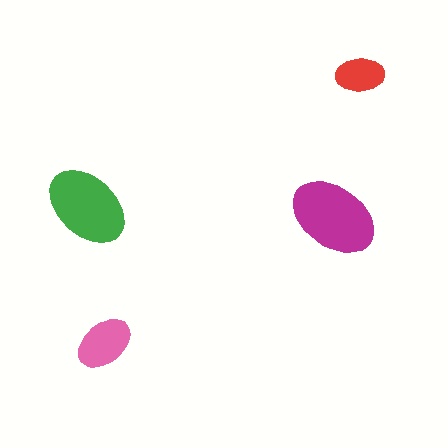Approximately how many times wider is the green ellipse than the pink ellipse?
About 1.5 times wider.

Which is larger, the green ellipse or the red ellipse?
The green one.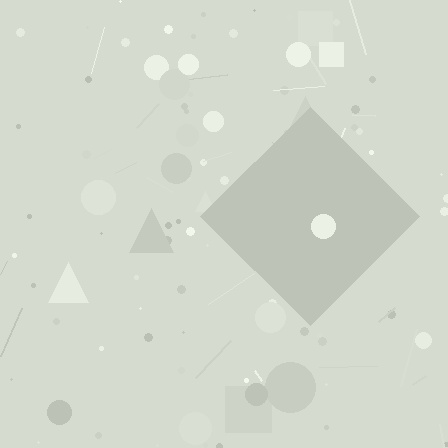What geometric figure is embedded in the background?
A diamond is embedded in the background.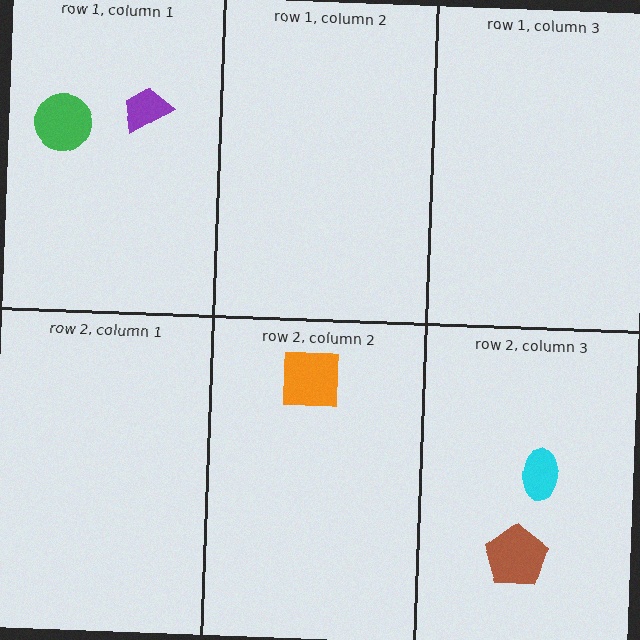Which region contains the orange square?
The row 2, column 2 region.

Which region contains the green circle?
The row 1, column 1 region.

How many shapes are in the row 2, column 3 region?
2.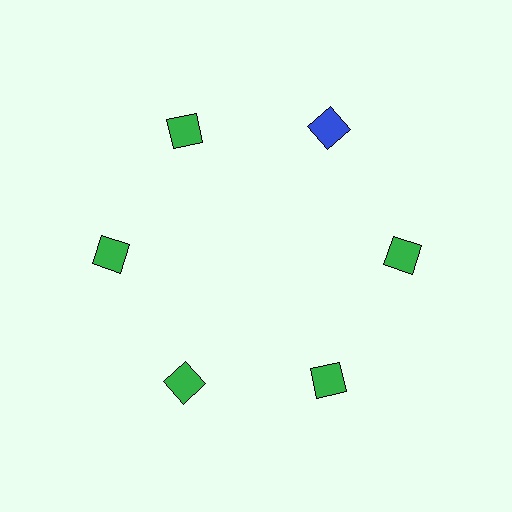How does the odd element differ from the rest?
It has a different color: blue instead of green.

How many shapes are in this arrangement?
There are 6 shapes arranged in a ring pattern.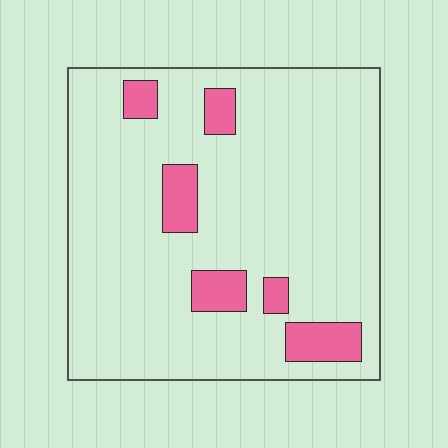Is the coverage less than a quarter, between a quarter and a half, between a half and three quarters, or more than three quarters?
Less than a quarter.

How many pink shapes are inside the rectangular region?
6.